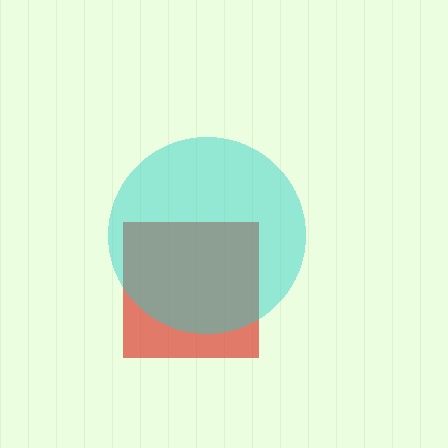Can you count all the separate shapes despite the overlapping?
Yes, there are 2 separate shapes.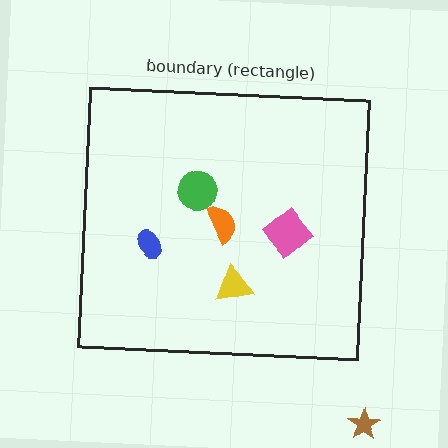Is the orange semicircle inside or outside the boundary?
Inside.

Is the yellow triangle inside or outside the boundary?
Inside.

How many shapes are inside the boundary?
5 inside, 1 outside.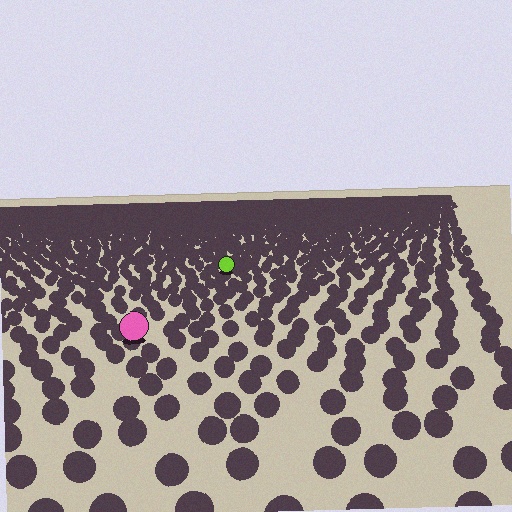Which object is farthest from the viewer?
The lime circle is farthest from the viewer. It appears smaller and the ground texture around it is denser.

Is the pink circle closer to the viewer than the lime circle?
Yes. The pink circle is closer — you can tell from the texture gradient: the ground texture is coarser near it.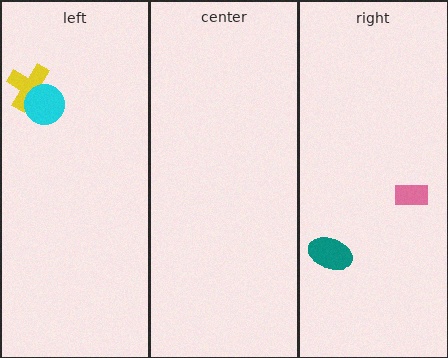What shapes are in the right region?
The pink rectangle, the teal ellipse.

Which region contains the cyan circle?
The left region.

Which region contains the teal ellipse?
The right region.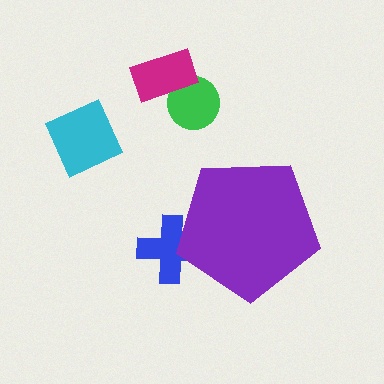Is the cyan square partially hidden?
No, the cyan square is fully visible.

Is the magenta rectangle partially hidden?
No, the magenta rectangle is fully visible.